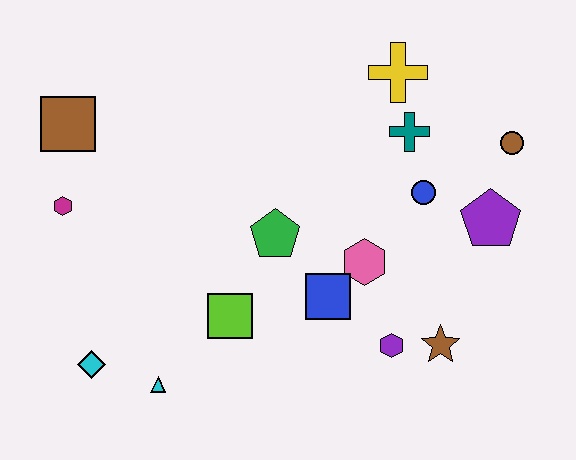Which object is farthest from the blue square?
The brown square is farthest from the blue square.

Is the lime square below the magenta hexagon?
Yes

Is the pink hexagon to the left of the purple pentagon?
Yes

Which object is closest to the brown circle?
The purple pentagon is closest to the brown circle.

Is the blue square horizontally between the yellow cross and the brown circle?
No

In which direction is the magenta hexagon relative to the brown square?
The magenta hexagon is below the brown square.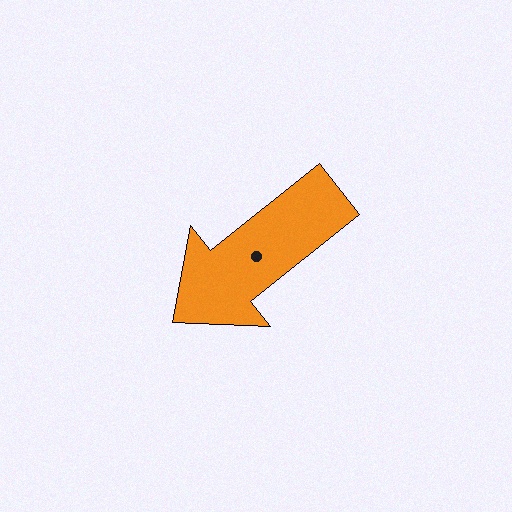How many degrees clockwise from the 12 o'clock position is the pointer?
Approximately 231 degrees.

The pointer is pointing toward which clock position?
Roughly 8 o'clock.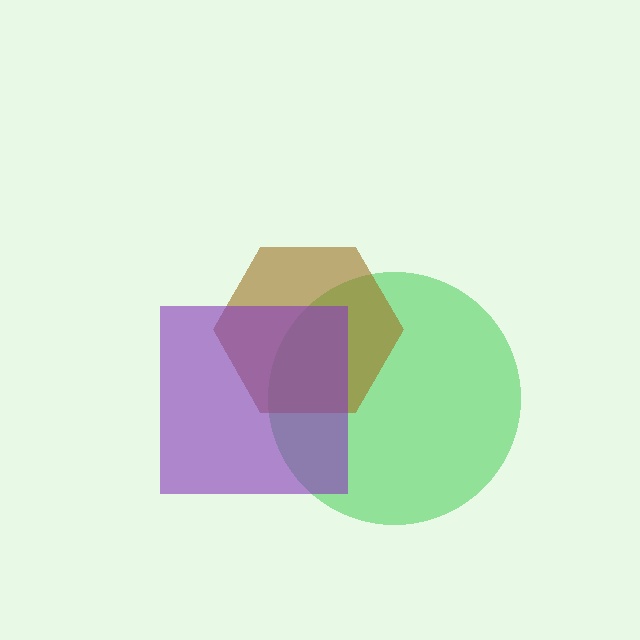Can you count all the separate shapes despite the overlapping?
Yes, there are 3 separate shapes.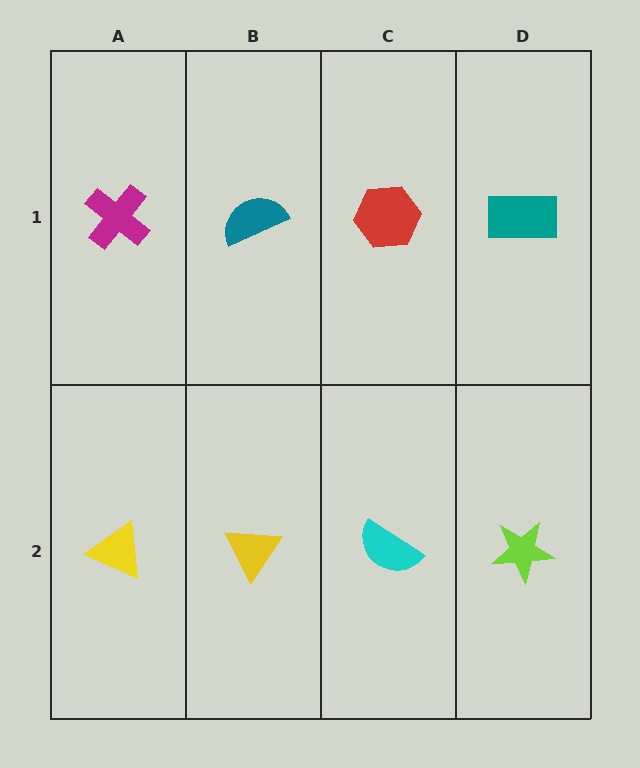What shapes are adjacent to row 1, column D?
A lime star (row 2, column D), a red hexagon (row 1, column C).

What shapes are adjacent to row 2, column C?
A red hexagon (row 1, column C), a yellow triangle (row 2, column B), a lime star (row 2, column D).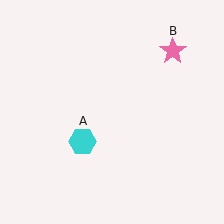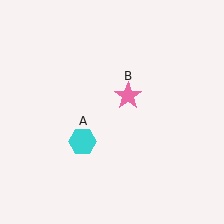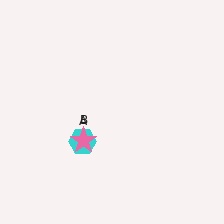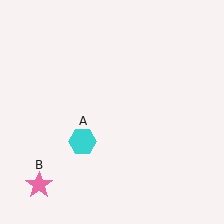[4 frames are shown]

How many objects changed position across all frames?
1 object changed position: pink star (object B).